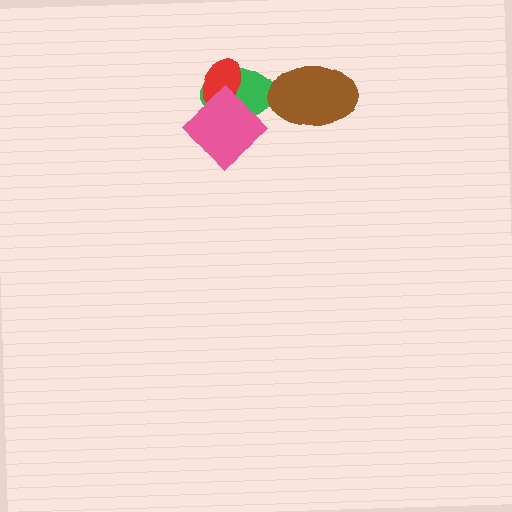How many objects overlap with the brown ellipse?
0 objects overlap with the brown ellipse.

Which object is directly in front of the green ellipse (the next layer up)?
The red ellipse is directly in front of the green ellipse.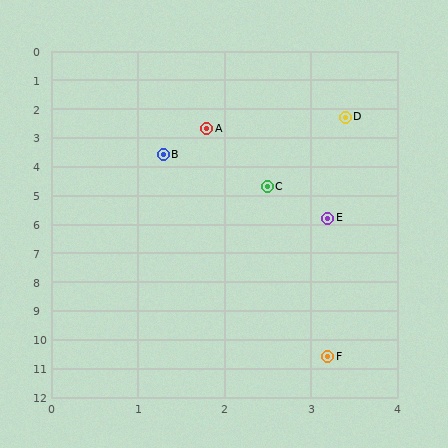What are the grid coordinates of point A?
Point A is at approximately (1.8, 2.7).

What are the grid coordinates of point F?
Point F is at approximately (3.2, 10.6).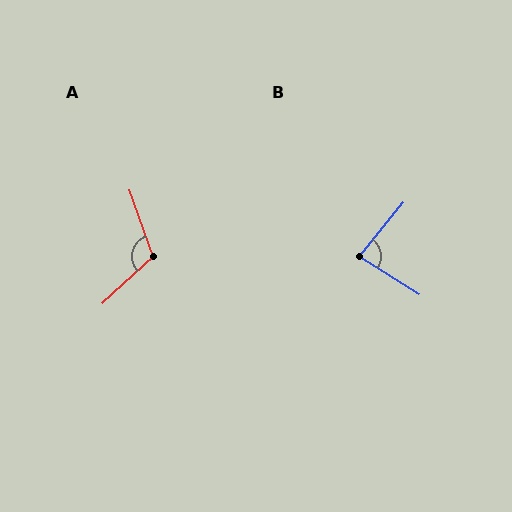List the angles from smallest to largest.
B (83°), A (113°).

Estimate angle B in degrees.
Approximately 83 degrees.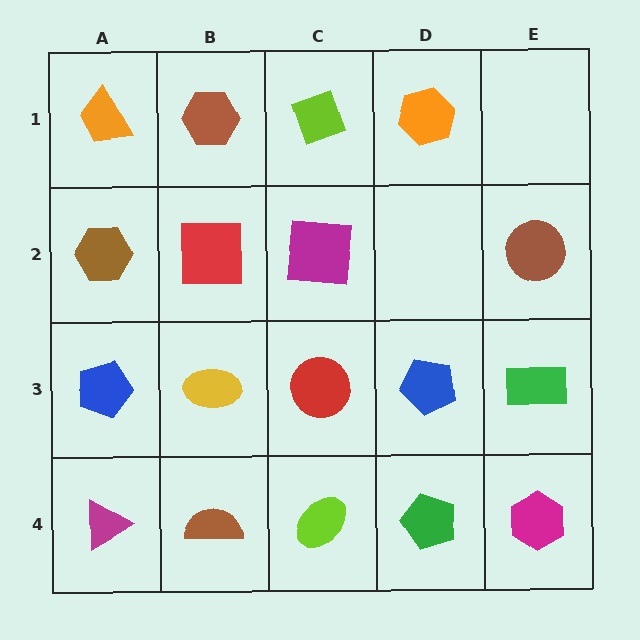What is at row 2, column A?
A brown hexagon.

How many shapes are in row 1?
4 shapes.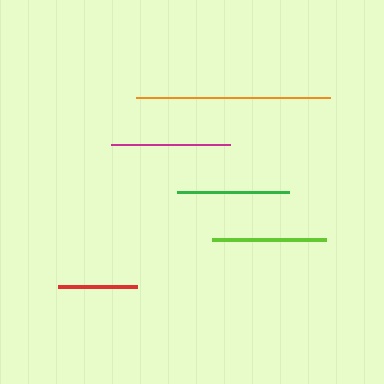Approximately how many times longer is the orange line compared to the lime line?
The orange line is approximately 1.7 times the length of the lime line.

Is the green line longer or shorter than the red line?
The green line is longer than the red line.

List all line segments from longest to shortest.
From longest to shortest: orange, magenta, lime, green, red.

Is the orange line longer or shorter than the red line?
The orange line is longer than the red line.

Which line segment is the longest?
The orange line is the longest at approximately 193 pixels.